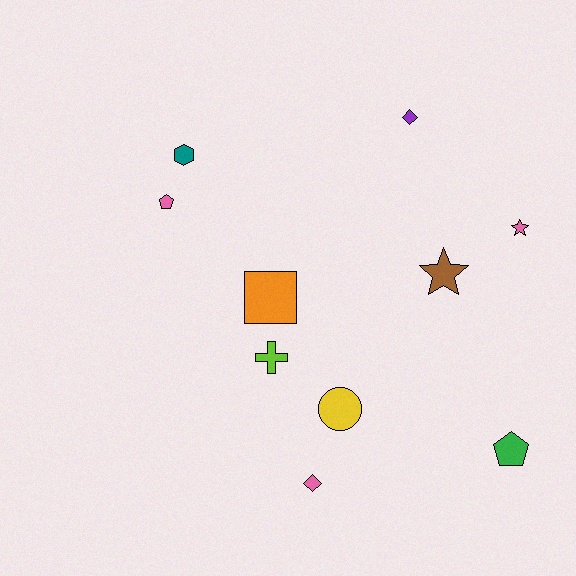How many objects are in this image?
There are 10 objects.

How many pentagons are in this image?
There are 2 pentagons.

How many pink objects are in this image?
There are 3 pink objects.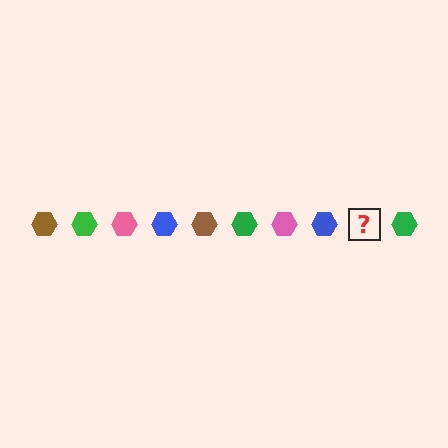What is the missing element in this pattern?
The missing element is a brown hexagon.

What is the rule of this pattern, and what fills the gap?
The rule is that the pattern cycles through brown, green, pink, blue hexagons. The gap should be filled with a brown hexagon.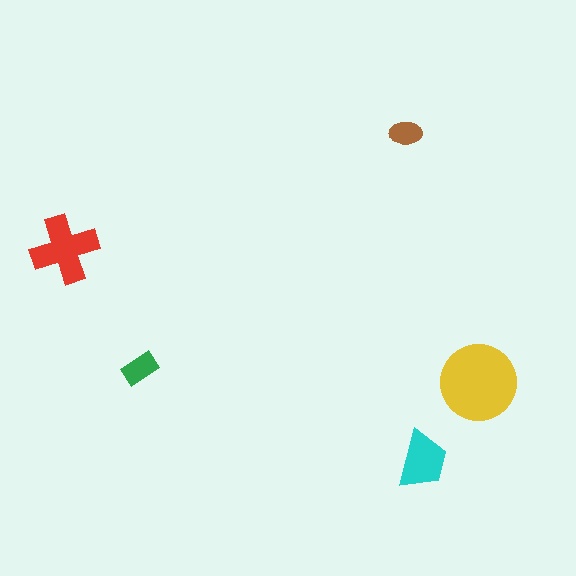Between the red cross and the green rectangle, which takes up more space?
The red cross.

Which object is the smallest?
The brown ellipse.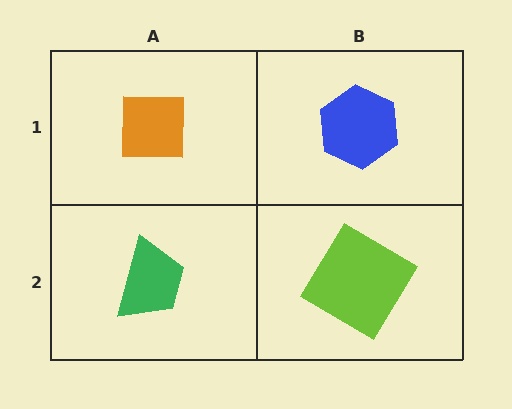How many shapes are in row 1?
2 shapes.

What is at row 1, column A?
An orange square.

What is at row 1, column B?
A blue hexagon.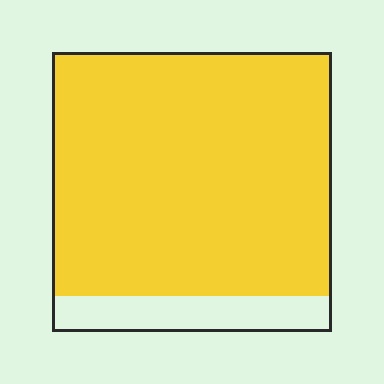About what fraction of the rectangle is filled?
About seven eighths (7/8).